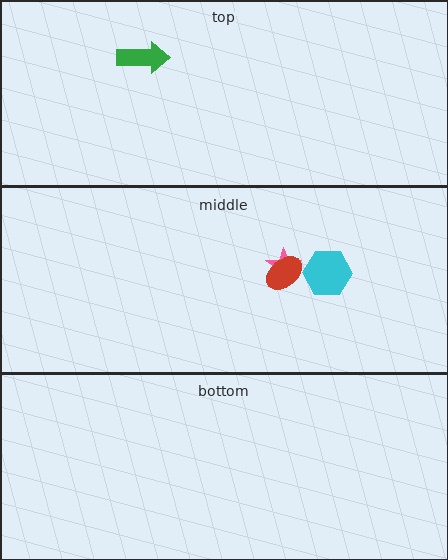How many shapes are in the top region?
1.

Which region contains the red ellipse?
The middle region.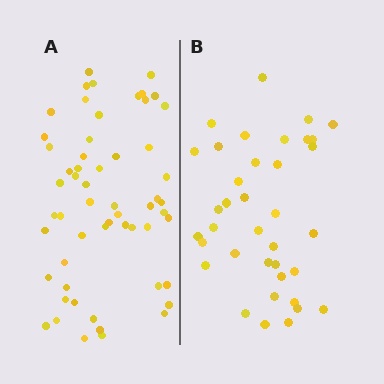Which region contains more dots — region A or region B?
Region A (the left region) has more dots.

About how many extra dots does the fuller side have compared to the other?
Region A has approximately 20 more dots than region B.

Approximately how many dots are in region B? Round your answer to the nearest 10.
About 40 dots. (The exact count is 37, which rounds to 40.)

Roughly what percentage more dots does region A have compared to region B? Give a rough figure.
About 55% more.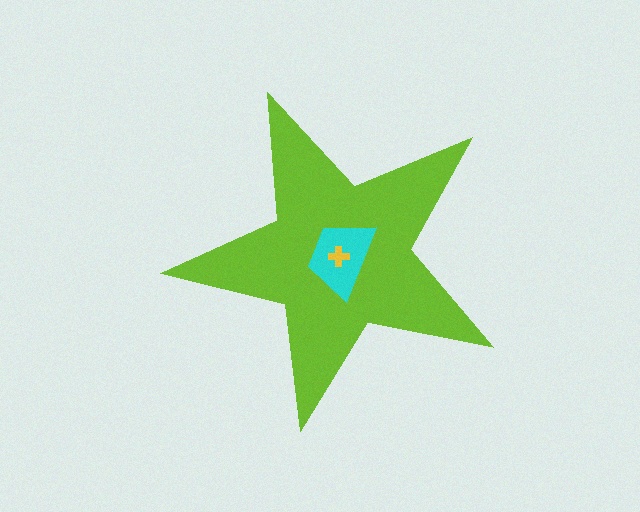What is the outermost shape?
The lime star.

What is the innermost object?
The yellow cross.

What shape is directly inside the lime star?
The cyan trapezoid.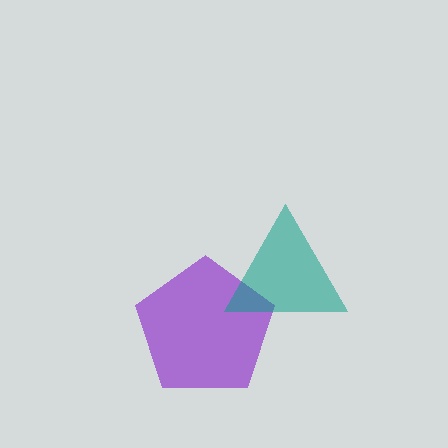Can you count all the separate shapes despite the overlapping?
Yes, there are 2 separate shapes.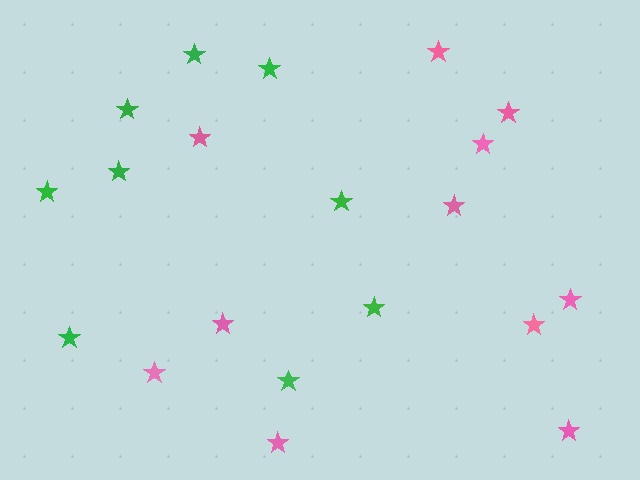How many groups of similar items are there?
There are 2 groups: one group of green stars (9) and one group of pink stars (11).